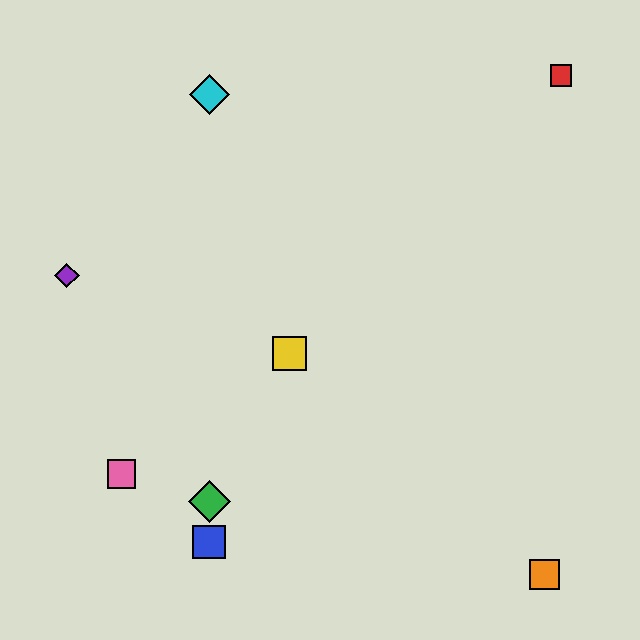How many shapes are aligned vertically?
3 shapes (the blue square, the green diamond, the cyan diamond) are aligned vertically.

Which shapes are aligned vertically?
The blue square, the green diamond, the cyan diamond are aligned vertically.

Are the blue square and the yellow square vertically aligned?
No, the blue square is at x≈209 and the yellow square is at x≈289.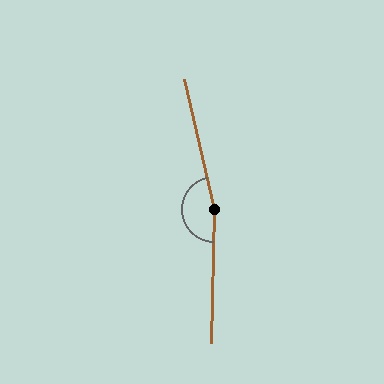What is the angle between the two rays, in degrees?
Approximately 166 degrees.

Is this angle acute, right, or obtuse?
It is obtuse.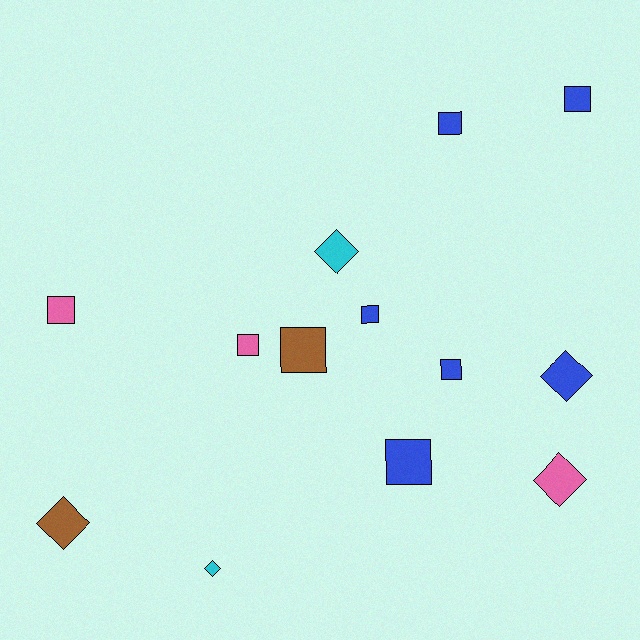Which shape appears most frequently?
Square, with 8 objects.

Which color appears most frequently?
Blue, with 6 objects.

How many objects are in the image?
There are 13 objects.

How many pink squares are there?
There are 2 pink squares.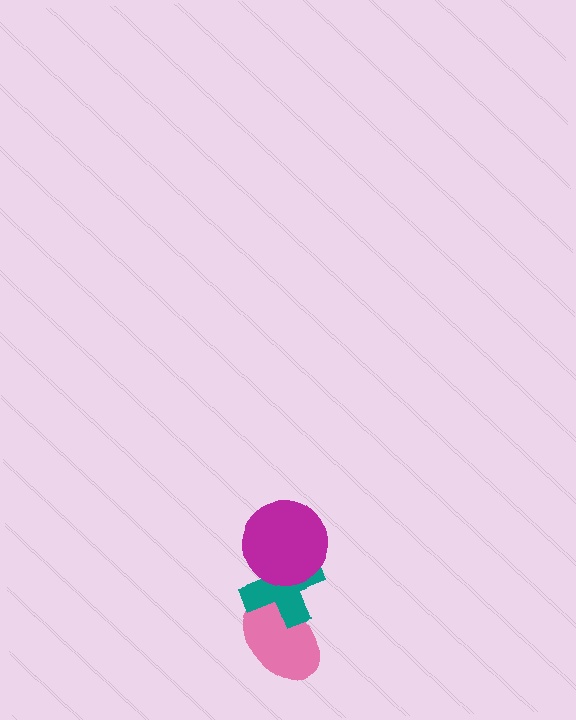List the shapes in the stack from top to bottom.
From top to bottom: the magenta circle, the teal cross, the pink ellipse.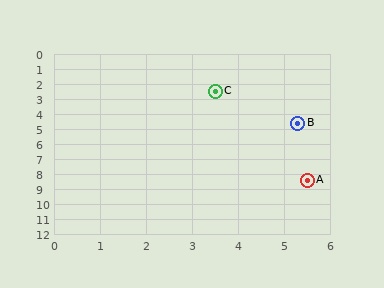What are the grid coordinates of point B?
Point B is at approximately (5.3, 4.6).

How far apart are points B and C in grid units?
Points B and C are about 2.8 grid units apart.